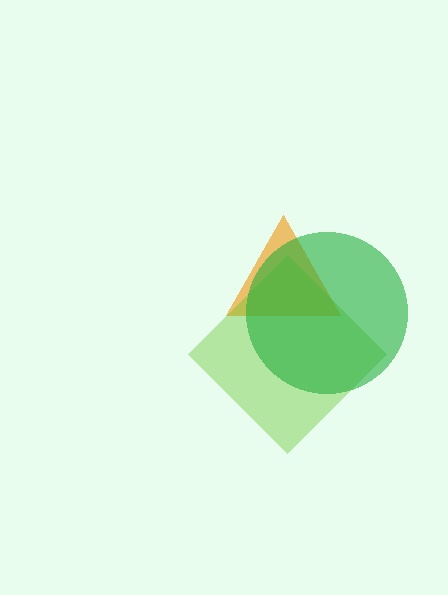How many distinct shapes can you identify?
There are 3 distinct shapes: an orange triangle, a lime diamond, a green circle.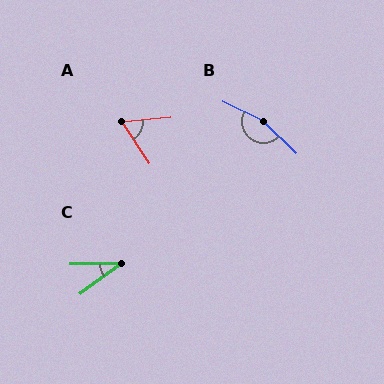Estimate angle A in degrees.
Approximately 61 degrees.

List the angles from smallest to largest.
C (35°), A (61°), B (162°).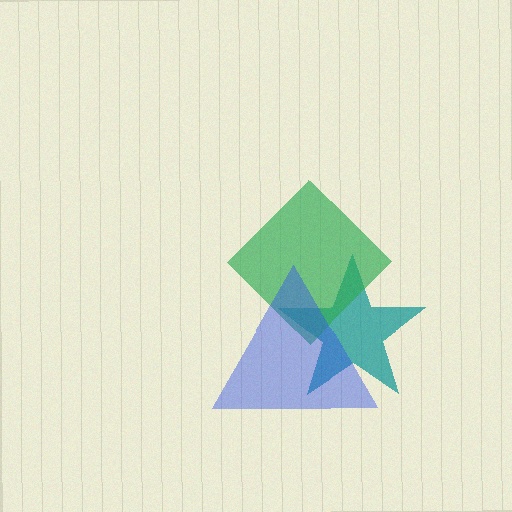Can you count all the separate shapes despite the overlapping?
Yes, there are 3 separate shapes.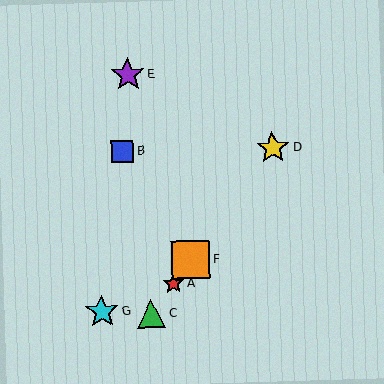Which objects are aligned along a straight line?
Objects A, C, D, F are aligned along a straight line.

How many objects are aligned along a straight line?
4 objects (A, C, D, F) are aligned along a straight line.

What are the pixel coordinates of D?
Object D is at (273, 148).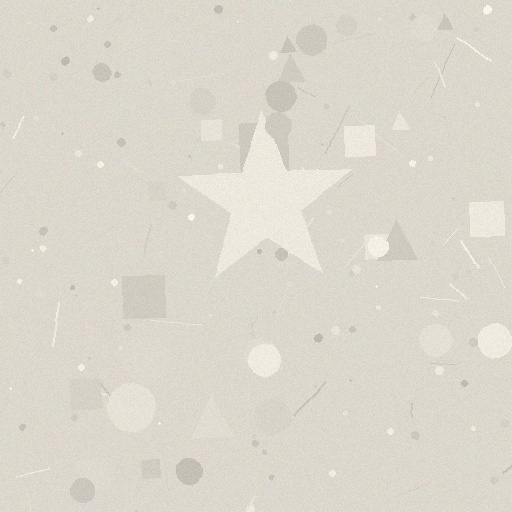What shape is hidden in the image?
A star is hidden in the image.